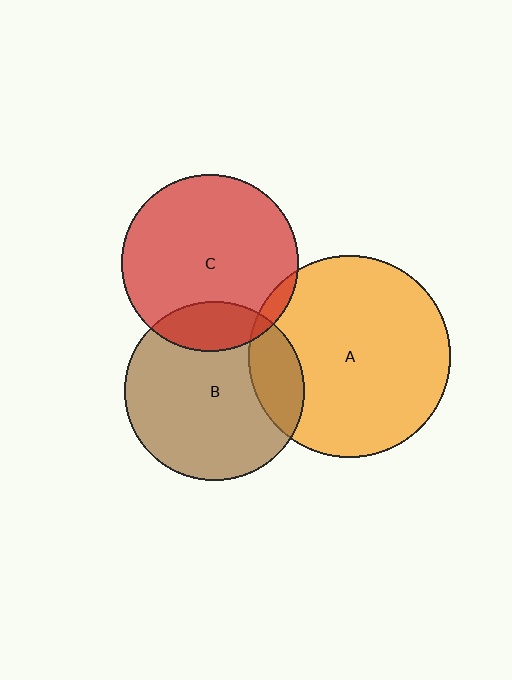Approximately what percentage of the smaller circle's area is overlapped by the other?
Approximately 20%.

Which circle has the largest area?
Circle A (orange).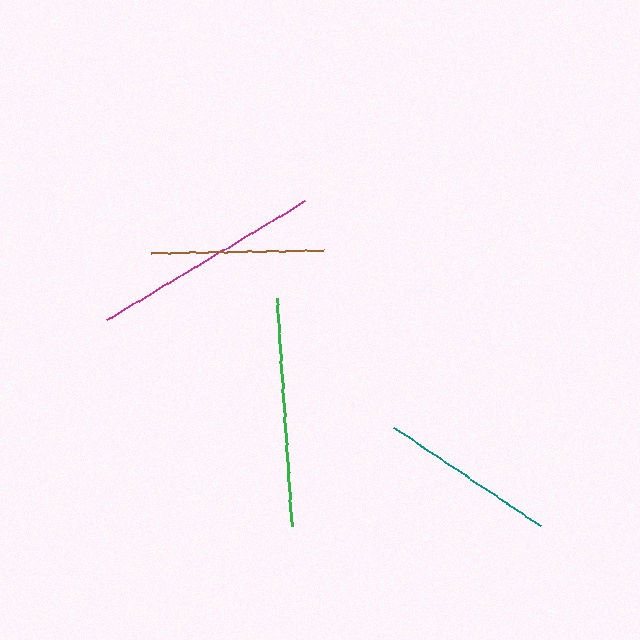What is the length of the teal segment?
The teal segment is approximately 177 pixels long.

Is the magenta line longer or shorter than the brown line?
The magenta line is longer than the brown line.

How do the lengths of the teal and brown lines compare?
The teal and brown lines are approximately the same length.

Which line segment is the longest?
The magenta line is the longest at approximately 232 pixels.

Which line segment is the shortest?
The brown line is the shortest at approximately 171 pixels.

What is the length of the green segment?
The green segment is approximately 228 pixels long.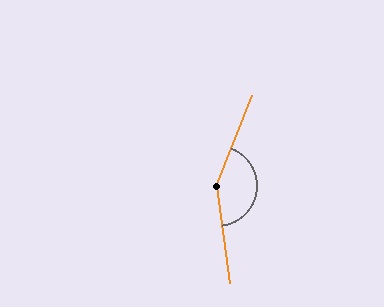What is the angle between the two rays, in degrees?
Approximately 151 degrees.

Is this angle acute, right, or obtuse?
It is obtuse.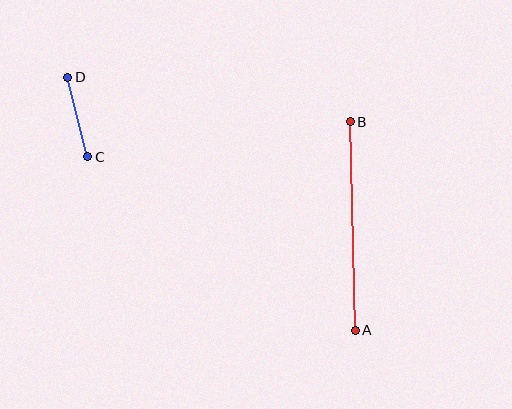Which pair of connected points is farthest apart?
Points A and B are farthest apart.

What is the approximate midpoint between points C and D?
The midpoint is at approximately (78, 117) pixels.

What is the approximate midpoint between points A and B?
The midpoint is at approximately (353, 226) pixels.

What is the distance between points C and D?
The distance is approximately 82 pixels.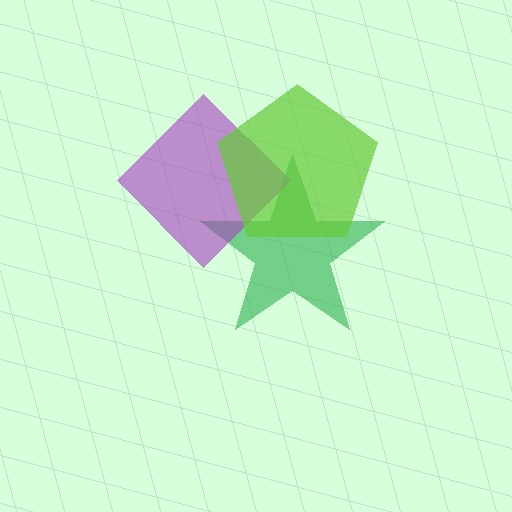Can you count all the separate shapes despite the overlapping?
Yes, there are 3 separate shapes.